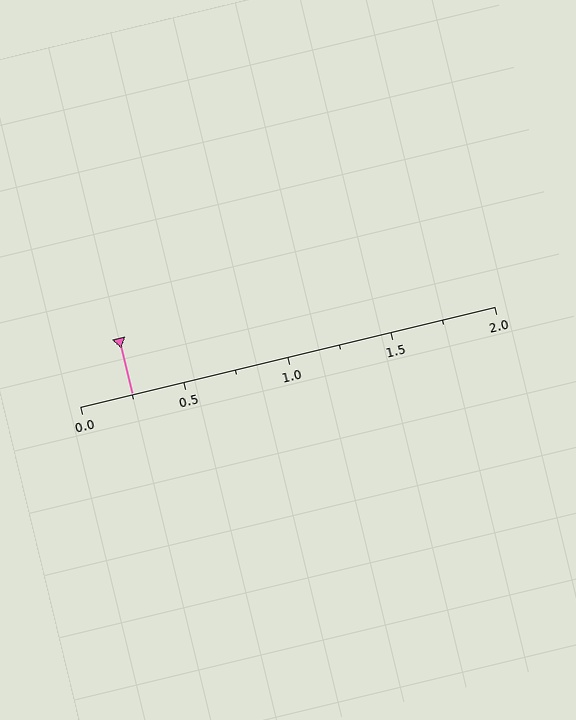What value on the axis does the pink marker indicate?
The marker indicates approximately 0.25.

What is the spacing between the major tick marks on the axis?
The major ticks are spaced 0.5 apart.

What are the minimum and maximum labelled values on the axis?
The axis runs from 0.0 to 2.0.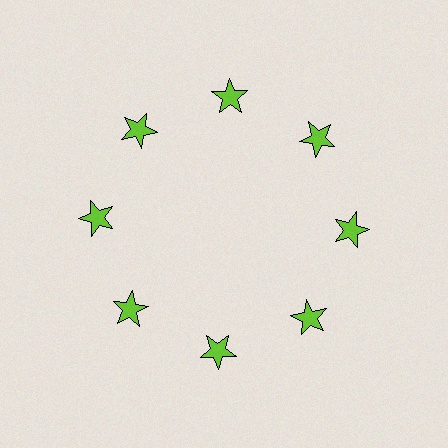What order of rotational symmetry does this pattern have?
This pattern has 8-fold rotational symmetry.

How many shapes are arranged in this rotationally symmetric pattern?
There are 8 shapes, arranged in 8 groups of 1.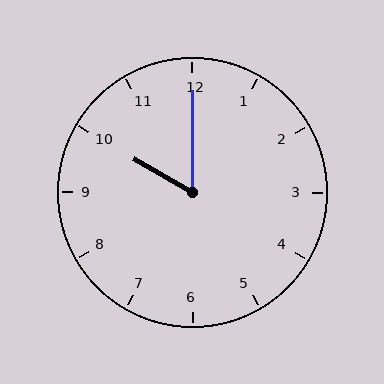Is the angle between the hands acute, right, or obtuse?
It is acute.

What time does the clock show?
10:00.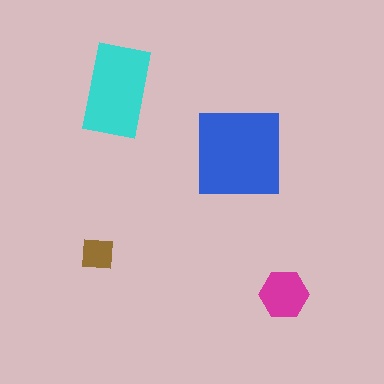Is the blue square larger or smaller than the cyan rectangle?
Larger.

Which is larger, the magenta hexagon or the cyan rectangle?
The cyan rectangle.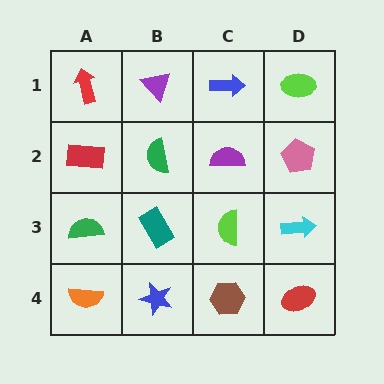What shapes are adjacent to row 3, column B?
A green semicircle (row 2, column B), a blue star (row 4, column B), a green semicircle (row 3, column A), a lime semicircle (row 3, column C).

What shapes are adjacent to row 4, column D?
A cyan arrow (row 3, column D), a brown hexagon (row 4, column C).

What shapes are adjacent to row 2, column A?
A red arrow (row 1, column A), a green semicircle (row 3, column A), a green semicircle (row 2, column B).